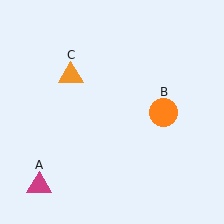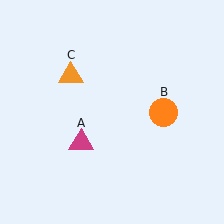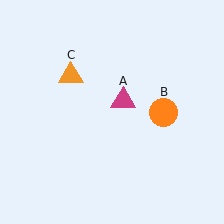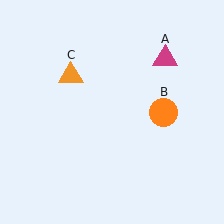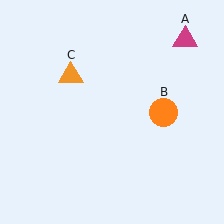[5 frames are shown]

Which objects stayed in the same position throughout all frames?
Orange circle (object B) and orange triangle (object C) remained stationary.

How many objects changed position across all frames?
1 object changed position: magenta triangle (object A).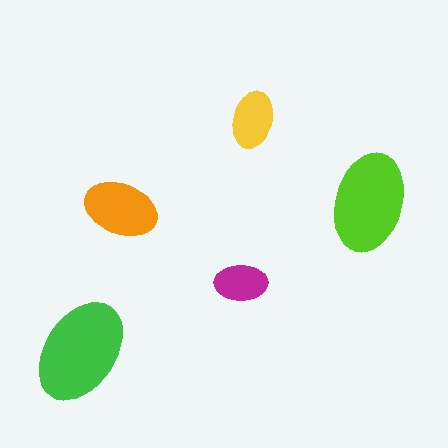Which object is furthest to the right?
The lime ellipse is rightmost.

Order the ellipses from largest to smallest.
the green one, the lime one, the orange one, the yellow one, the magenta one.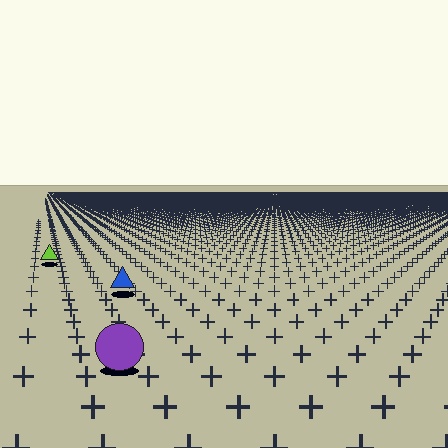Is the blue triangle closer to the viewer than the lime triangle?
Yes. The blue triangle is closer — you can tell from the texture gradient: the ground texture is coarser near it.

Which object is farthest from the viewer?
The lime triangle is farthest from the viewer. It appears smaller and the ground texture around it is denser.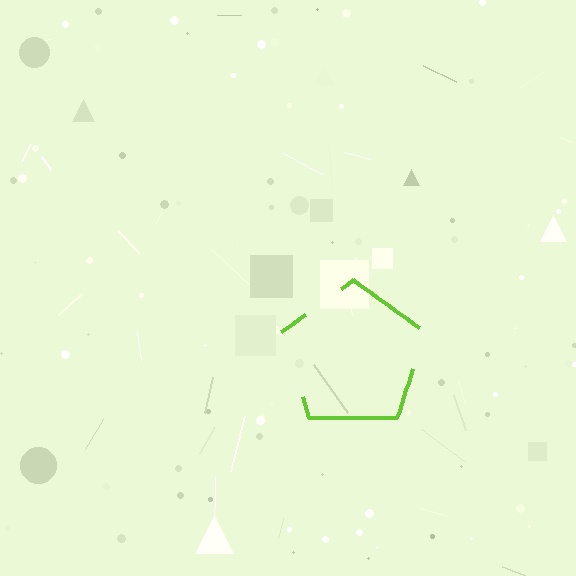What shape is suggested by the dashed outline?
The dashed outline suggests a pentagon.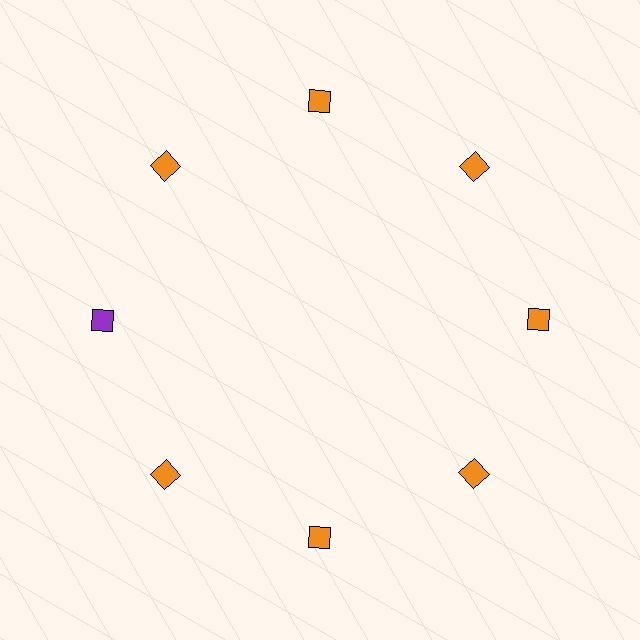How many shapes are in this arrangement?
There are 8 shapes arranged in a ring pattern.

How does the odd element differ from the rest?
It has a different color: purple instead of orange.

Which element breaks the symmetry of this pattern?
The purple square at roughly the 9 o'clock position breaks the symmetry. All other shapes are orange squares.